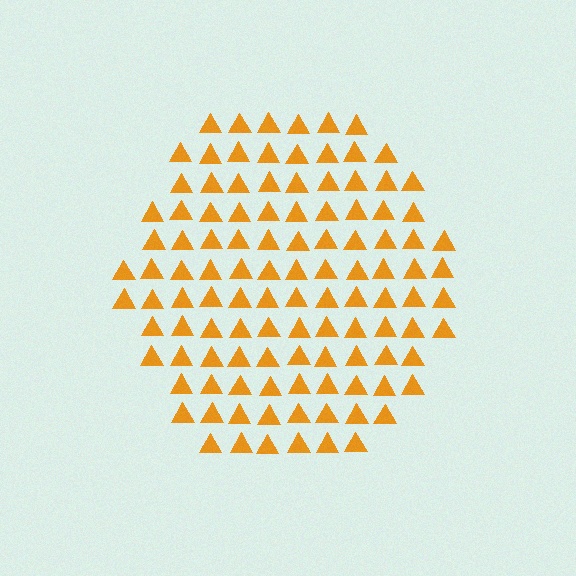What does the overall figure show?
The overall figure shows a hexagon.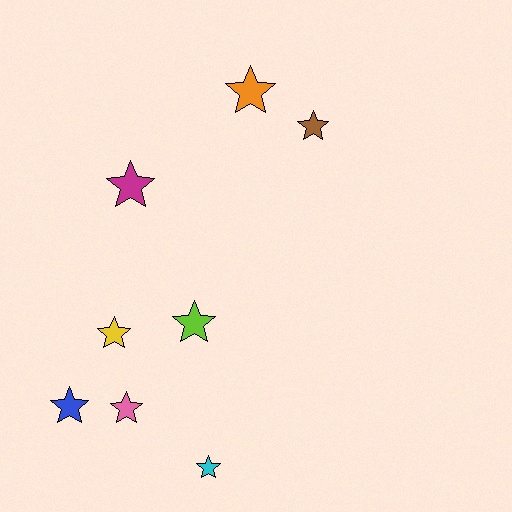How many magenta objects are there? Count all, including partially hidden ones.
There is 1 magenta object.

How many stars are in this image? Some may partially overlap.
There are 8 stars.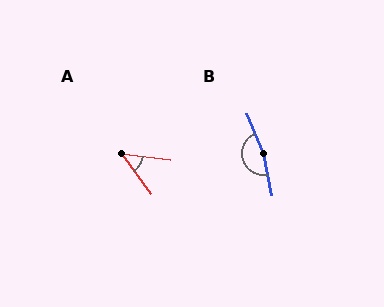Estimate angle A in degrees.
Approximately 48 degrees.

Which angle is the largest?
B, at approximately 169 degrees.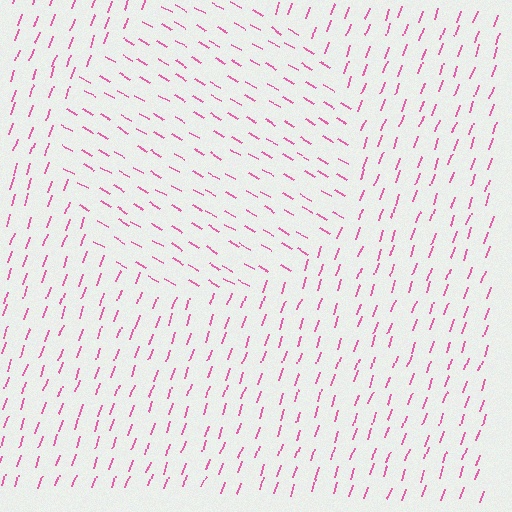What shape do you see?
I see a circle.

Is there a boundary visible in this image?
Yes, there is a texture boundary formed by a change in line orientation.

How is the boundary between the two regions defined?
The boundary is defined purely by a change in line orientation (approximately 79 degrees difference). All lines are the same color and thickness.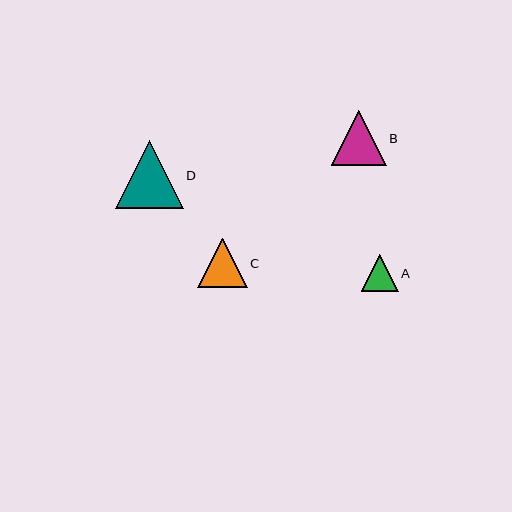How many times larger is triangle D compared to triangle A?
Triangle D is approximately 1.9 times the size of triangle A.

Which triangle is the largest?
Triangle D is the largest with a size of approximately 68 pixels.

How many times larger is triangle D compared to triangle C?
Triangle D is approximately 1.4 times the size of triangle C.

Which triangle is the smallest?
Triangle A is the smallest with a size of approximately 36 pixels.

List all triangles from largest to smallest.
From largest to smallest: D, B, C, A.